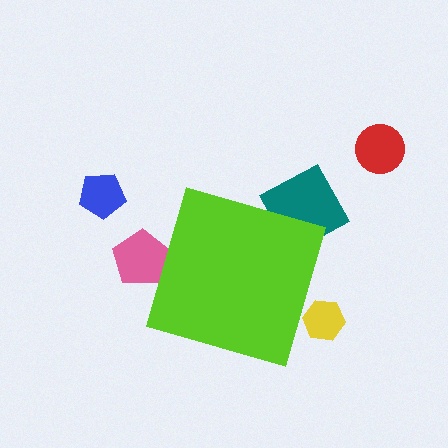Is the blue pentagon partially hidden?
No, the blue pentagon is fully visible.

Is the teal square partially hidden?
Yes, the teal square is partially hidden behind the lime diamond.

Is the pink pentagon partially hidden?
Yes, the pink pentagon is partially hidden behind the lime diamond.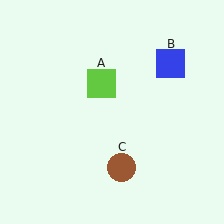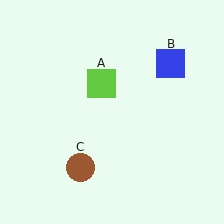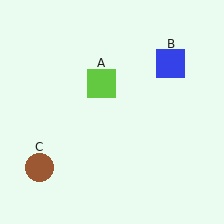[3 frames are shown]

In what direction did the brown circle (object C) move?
The brown circle (object C) moved left.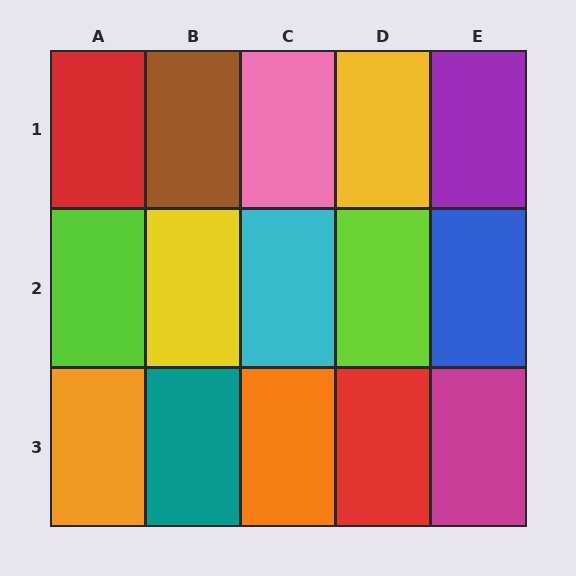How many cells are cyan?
1 cell is cyan.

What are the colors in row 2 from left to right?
Lime, yellow, cyan, lime, blue.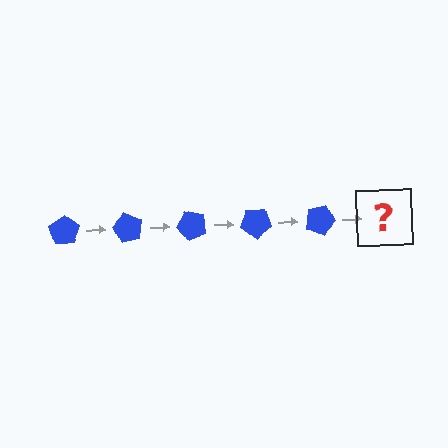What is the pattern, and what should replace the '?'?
The pattern is that the pentagon rotates 60 degrees each step. The '?' should be a blue pentagon rotated 300 degrees.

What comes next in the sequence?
The next element should be a blue pentagon rotated 300 degrees.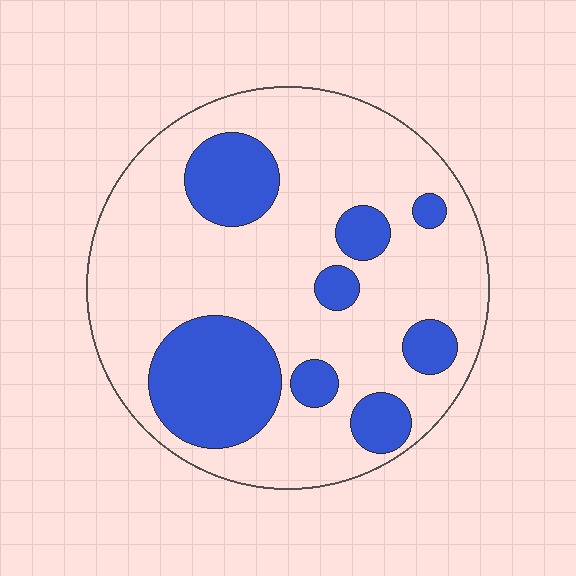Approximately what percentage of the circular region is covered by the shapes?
Approximately 25%.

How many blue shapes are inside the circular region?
8.